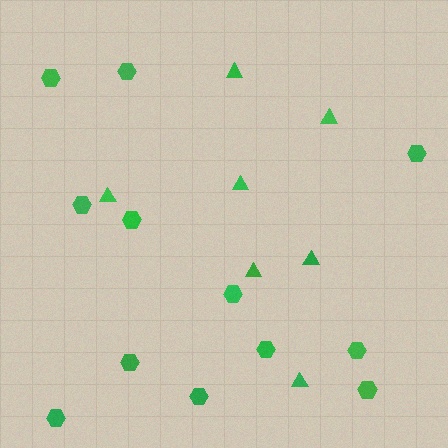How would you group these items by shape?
There are 2 groups: one group of hexagons (12) and one group of triangles (7).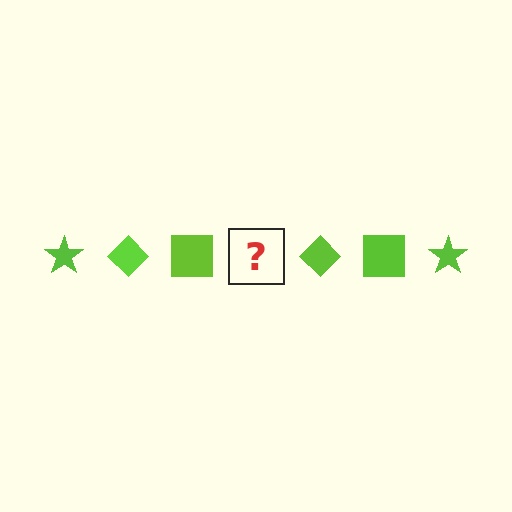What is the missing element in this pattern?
The missing element is a lime star.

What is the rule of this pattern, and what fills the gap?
The rule is that the pattern cycles through star, diamond, square shapes in lime. The gap should be filled with a lime star.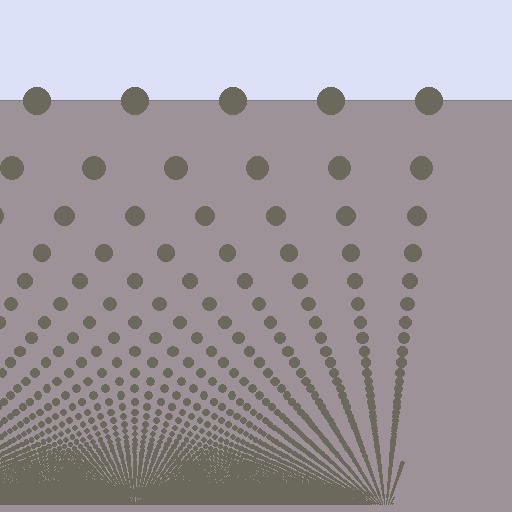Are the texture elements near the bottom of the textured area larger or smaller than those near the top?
Smaller. The gradient is inverted — elements near the bottom are smaller and denser.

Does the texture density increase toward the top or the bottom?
Density increases toward the bottom.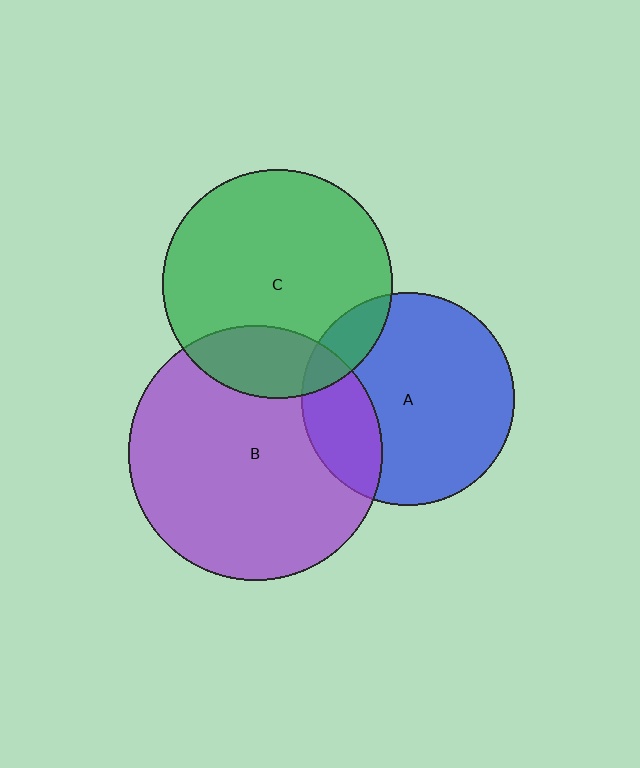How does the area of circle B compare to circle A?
Approximately 1.4 times.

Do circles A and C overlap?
Yes.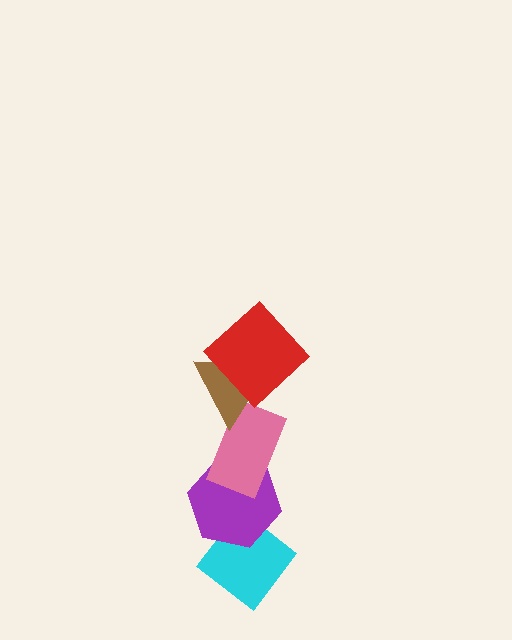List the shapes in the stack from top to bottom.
From top to bottom: the red diamond, the brown triangle, the pink rectangle, the purple hexagon, the cyan diamond.